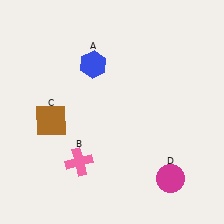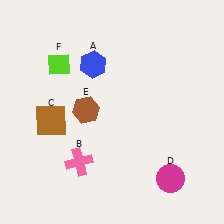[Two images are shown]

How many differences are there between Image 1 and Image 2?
There are 2 differences between the two images.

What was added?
A brown hexagon (E), a lime diamond (F) were added in Image 2.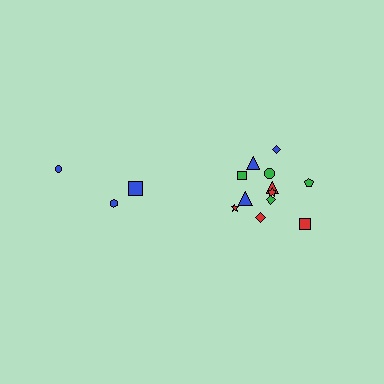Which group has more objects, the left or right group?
The right group.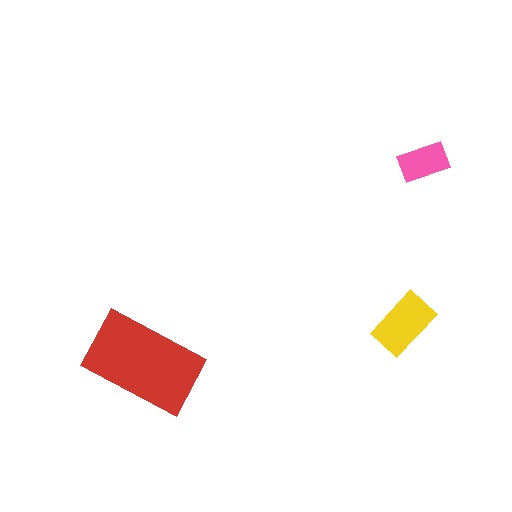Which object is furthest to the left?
The red rectangle is leftmost.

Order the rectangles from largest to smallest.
the red one, the yellow one, the pink one.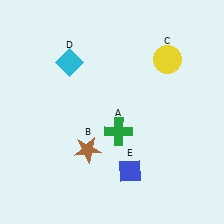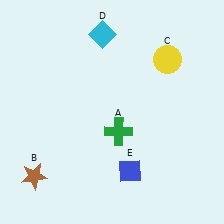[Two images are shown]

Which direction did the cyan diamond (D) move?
The cyan diamond (D) moved right.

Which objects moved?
The objects that moved are: the brown star (B), the cyan diamond (D).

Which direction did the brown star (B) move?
The brown star (B) moved left.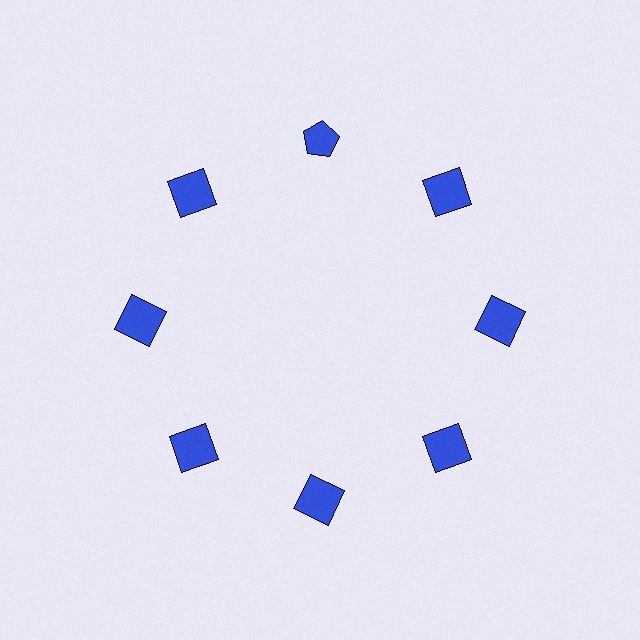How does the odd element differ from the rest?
It has a different shape: pentagon instead of square.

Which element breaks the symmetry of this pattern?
The blue pentagon at roughly the 12 o'clock position breaks the symmetry. All other shapes are blue squares.